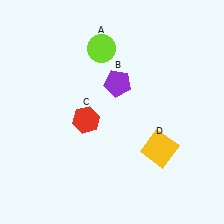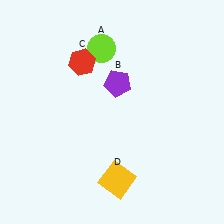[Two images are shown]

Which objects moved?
The objects that moved are: the red hexagon (C), the yellow square (D).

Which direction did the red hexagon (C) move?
The red hexagon (C) moved up.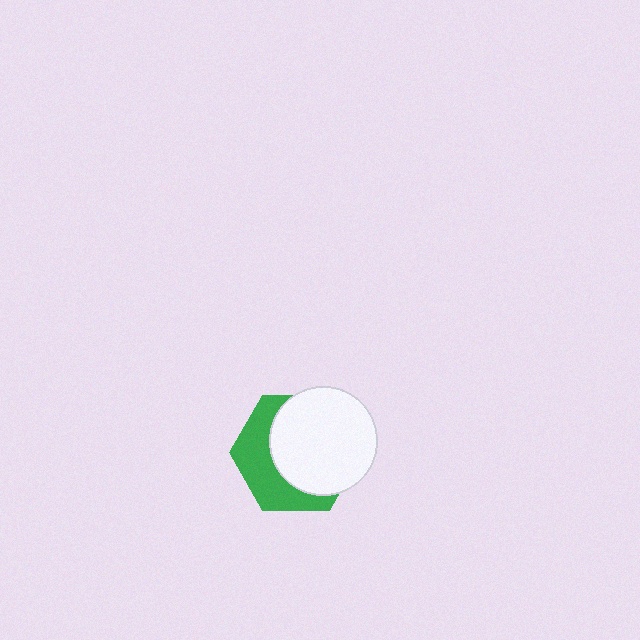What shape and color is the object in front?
The object in front is a white circle.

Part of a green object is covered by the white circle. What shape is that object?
It is a hexagon.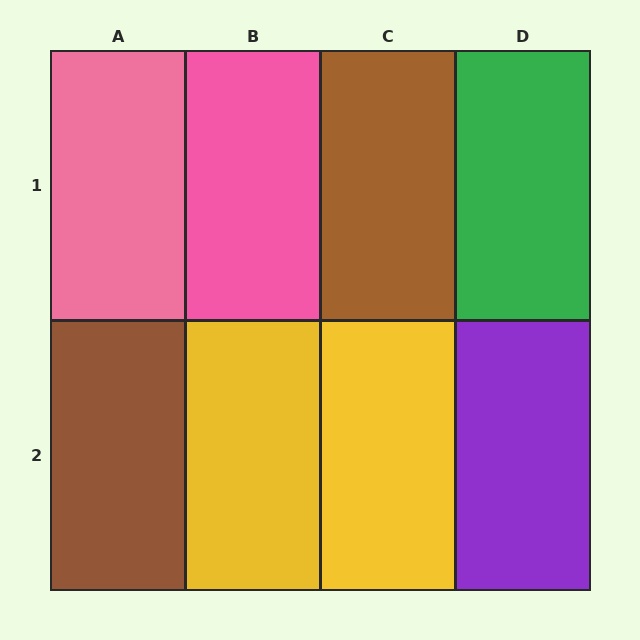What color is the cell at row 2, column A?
Brown.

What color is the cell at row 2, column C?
Yellow.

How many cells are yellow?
2 cells are yellow.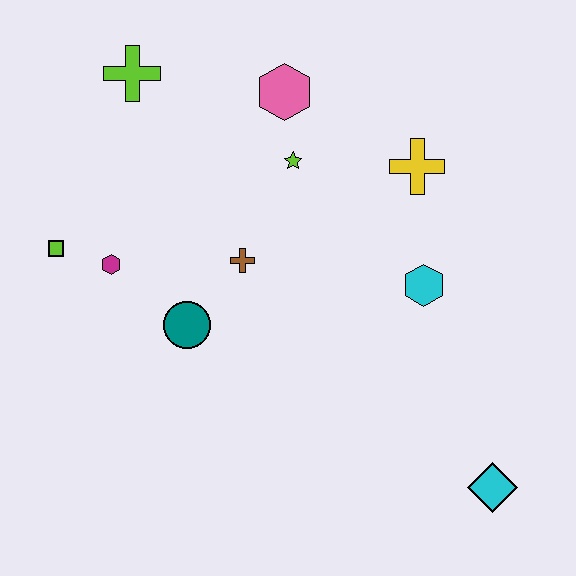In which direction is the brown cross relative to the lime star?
The brown cross is below the lime star.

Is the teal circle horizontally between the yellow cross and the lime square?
Yes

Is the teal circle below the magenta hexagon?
Yes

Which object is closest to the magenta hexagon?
The lime square is closest to the magenta hexagon.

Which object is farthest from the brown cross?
The cyan diamond is farthest from the brown cross.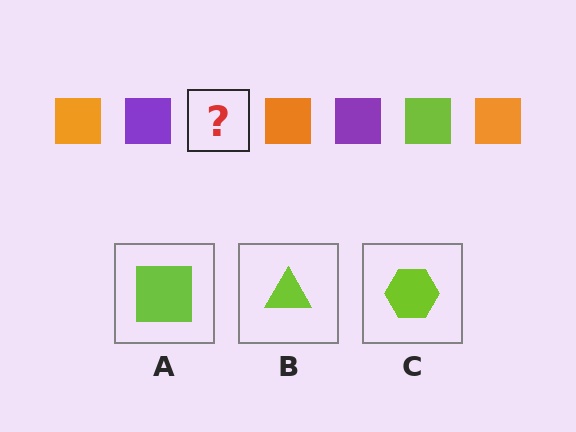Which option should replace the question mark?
Option A.